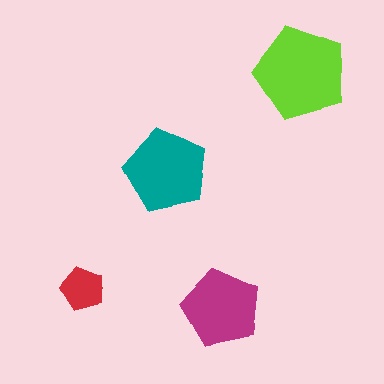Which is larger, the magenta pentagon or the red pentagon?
The magenta one.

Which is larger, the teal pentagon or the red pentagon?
The teal one.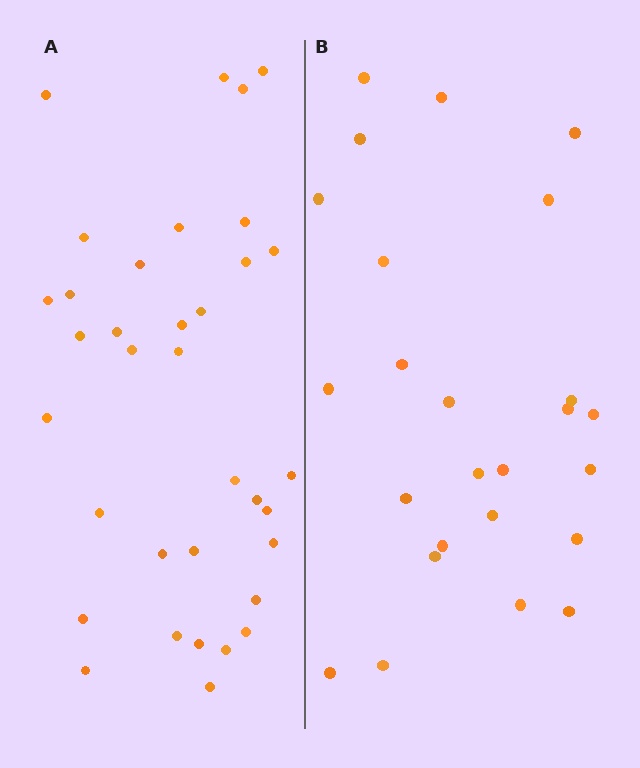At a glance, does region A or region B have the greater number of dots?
Region A (the left region) has more dots.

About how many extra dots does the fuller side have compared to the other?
Region A has roughly 10 or so more dots than region B.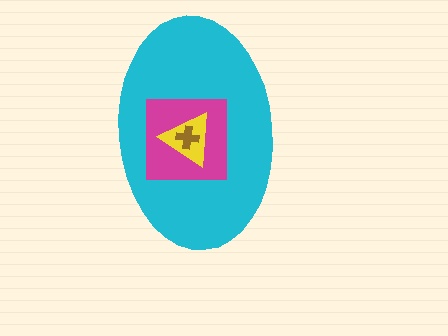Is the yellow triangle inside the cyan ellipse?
Yes.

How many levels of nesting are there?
4.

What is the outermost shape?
The cyan ellipse.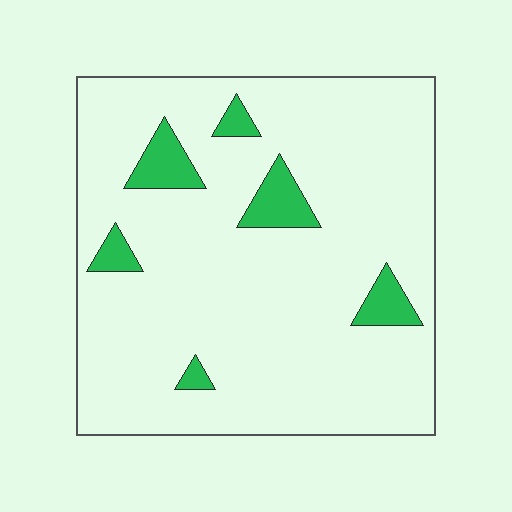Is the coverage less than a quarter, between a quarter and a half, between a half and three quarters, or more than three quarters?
Less than a quarter.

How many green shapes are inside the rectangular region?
6.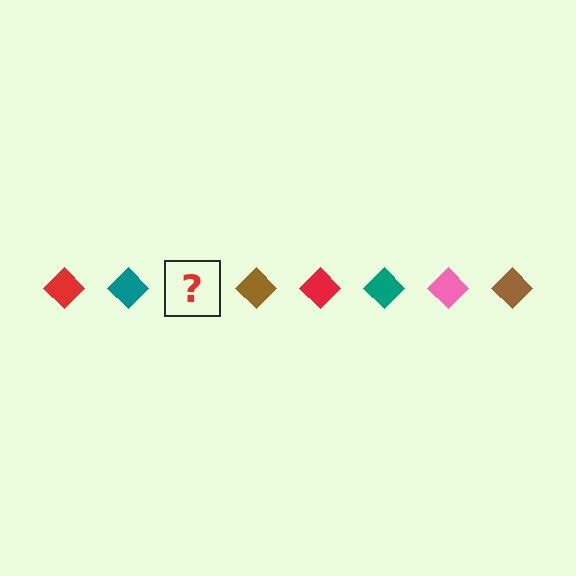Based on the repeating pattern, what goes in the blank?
The blank should be a pink diamond.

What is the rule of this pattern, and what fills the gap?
The rule is that the pattern cycles through red, teal, pink, brown diamonds. The gap should be filled with a pink diamond.